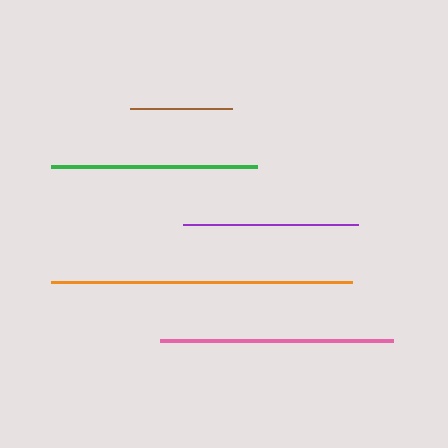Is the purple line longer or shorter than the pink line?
The pink line is longer than the purple line.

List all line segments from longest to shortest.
From longest to shortest: orange, pink, green, purple, brown.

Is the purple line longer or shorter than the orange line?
The orange line is longer than the purple line.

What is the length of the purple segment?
The purple segment is approximately 176 pixels long.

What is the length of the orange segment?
The orange segment is approximately 302 pixels long.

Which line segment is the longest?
The orange line is the longest at approximately 302 pixels.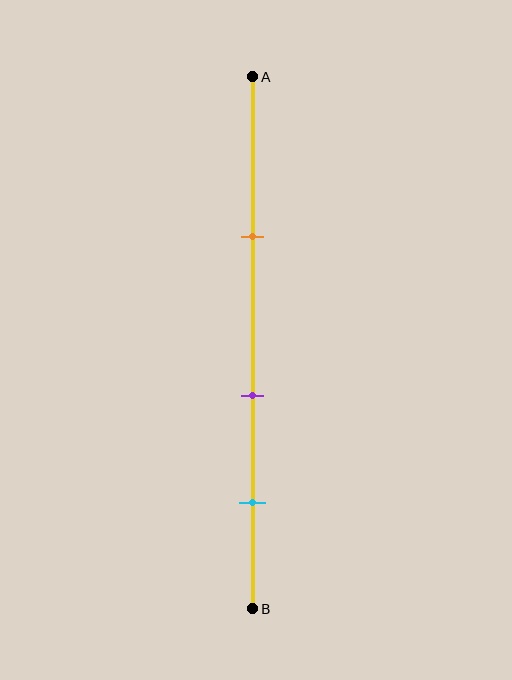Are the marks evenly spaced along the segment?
Yes, the marks are approximately evenly spaced.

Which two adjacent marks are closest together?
The purple and cyan marks are the closest adjacent pair.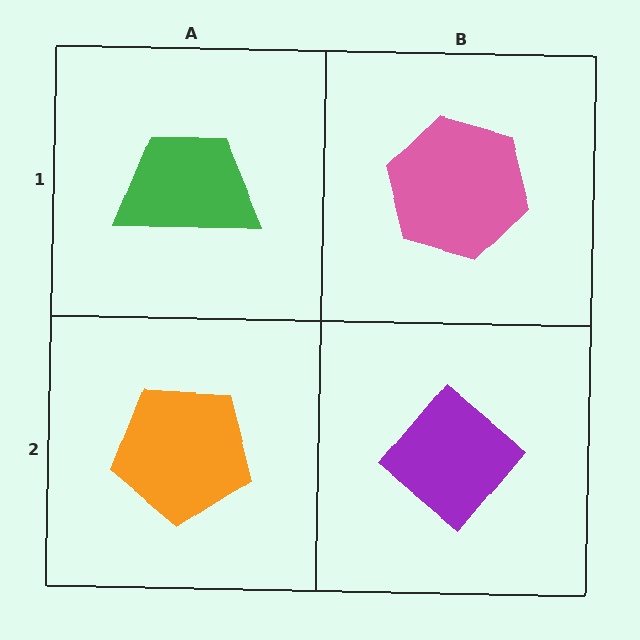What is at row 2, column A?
An orange pentagon.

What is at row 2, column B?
A purple diamond.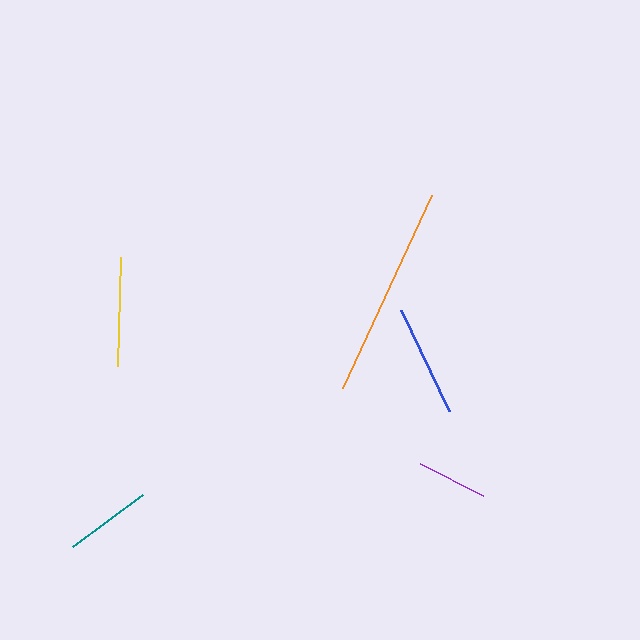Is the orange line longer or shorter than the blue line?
The orange line is longer than the blue line.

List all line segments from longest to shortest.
From longest to shortest: orange, blue, yellow, teal, purple.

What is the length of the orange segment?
The orange segment is approximately 212 pixels long.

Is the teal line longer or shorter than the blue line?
The blue line is longer than the teal line.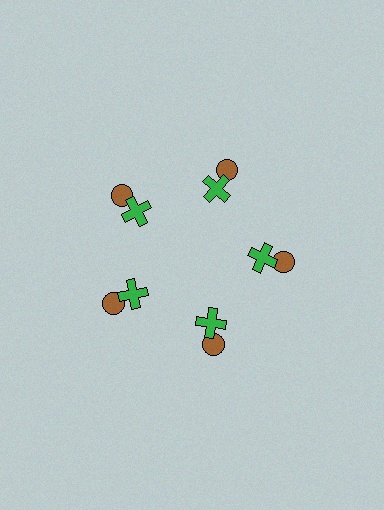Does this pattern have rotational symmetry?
Yes, this pattern has 5-fold rotational symmetry. It looks the same after rotating 72 degrees around the center.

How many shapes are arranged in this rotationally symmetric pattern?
There are 10 shapes, arranged in 5 groups of 2.